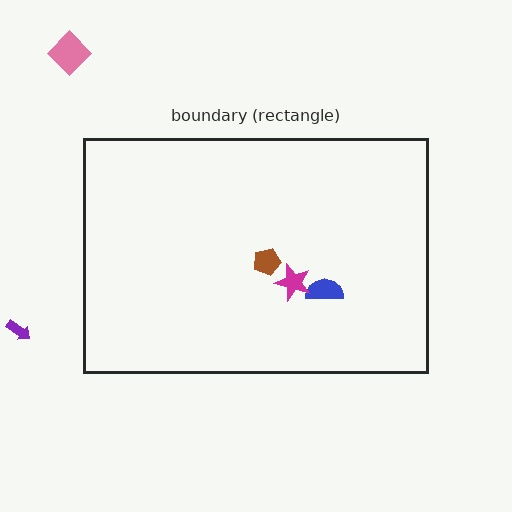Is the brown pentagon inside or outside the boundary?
Inside.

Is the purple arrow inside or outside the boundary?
Outside.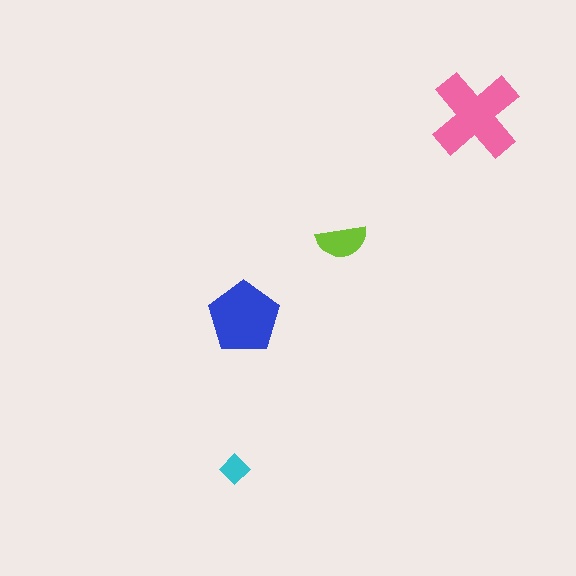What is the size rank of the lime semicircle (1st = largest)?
3rd.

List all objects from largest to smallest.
The pink cross, the blue pentagon, the lime semicircle, the cyan diamond.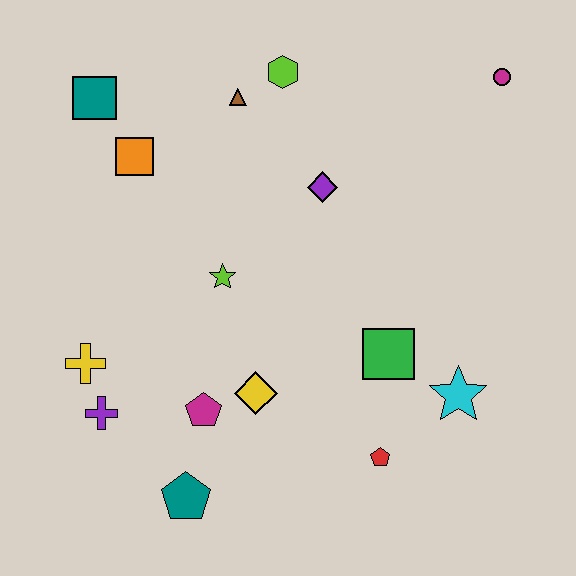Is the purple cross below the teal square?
Yes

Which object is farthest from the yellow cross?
The magenta circle is farthest from the yellow cross.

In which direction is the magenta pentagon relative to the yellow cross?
The magenta pentagon is to the right of the yellow cross.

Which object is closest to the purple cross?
The yellow cross is closest to the purple cross.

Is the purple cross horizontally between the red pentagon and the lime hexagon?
No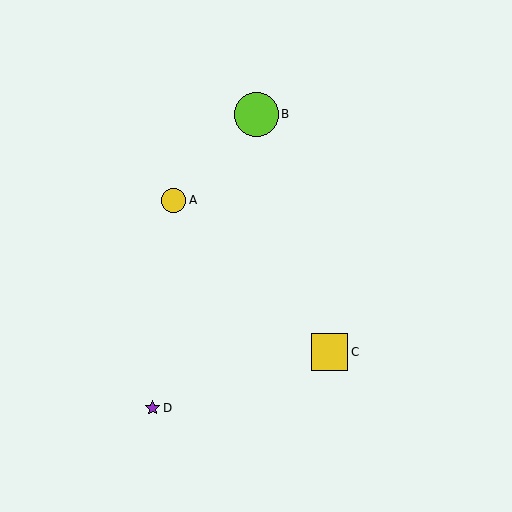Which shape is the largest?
The lime circle (labeled B) is the largest.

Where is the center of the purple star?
The center of the purple star is at (153, 408).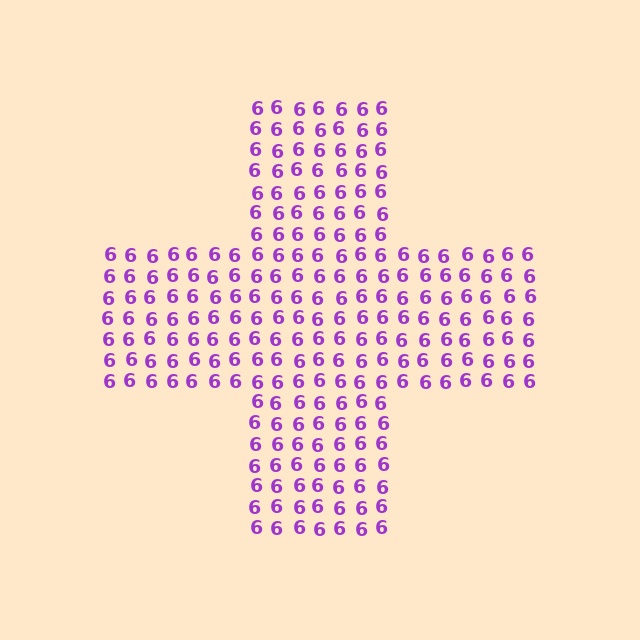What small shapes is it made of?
It is made of small digit 6's.